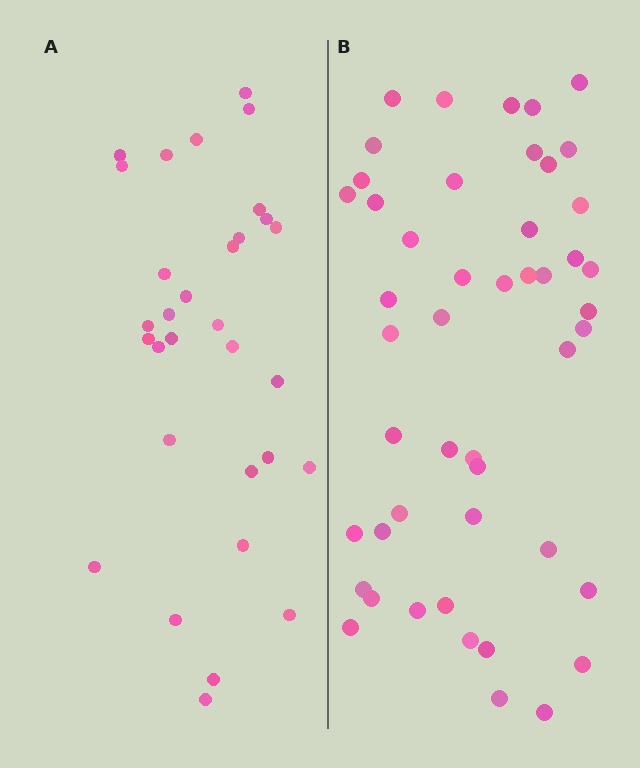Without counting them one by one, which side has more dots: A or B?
Region B (the right region) has more dots.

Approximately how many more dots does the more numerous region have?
Region B has approximately 15 more dots than region A.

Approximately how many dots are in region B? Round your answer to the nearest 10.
About 50 dots. (The exact count is 48, which rounds to 50.)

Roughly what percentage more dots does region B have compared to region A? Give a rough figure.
About 55% more.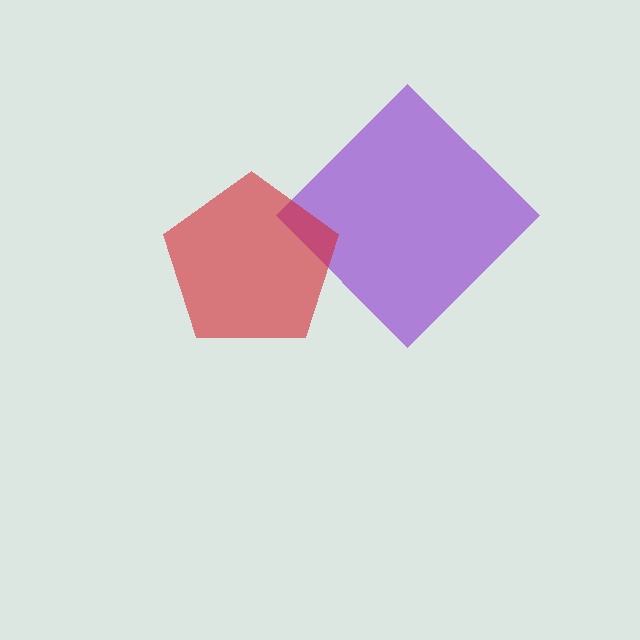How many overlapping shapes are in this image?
There are 2 overlapping shapes in the image.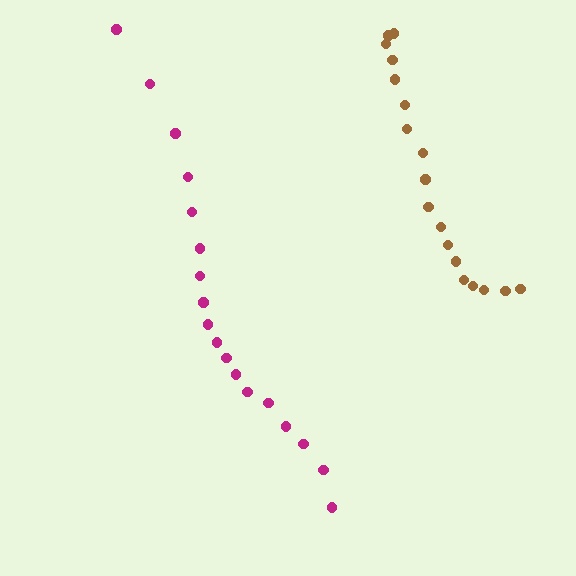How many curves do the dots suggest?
There are 2 distinct paths.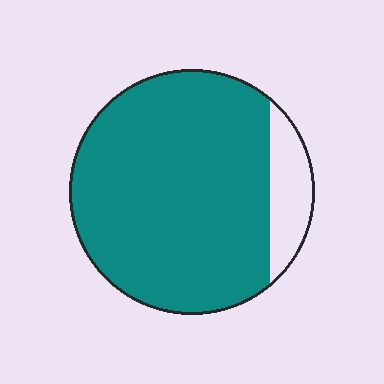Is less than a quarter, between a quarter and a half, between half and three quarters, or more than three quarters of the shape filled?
More than three quarters.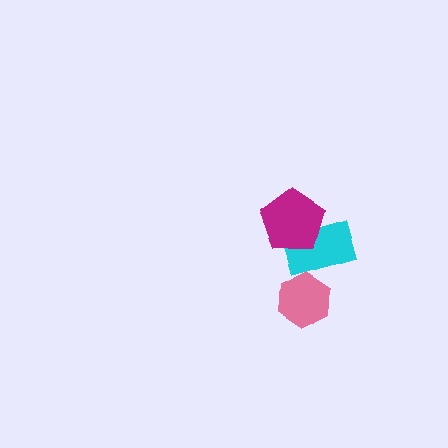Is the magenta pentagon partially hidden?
No, no other shape covers it.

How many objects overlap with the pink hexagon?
1 object overlaps with the pink hexagon.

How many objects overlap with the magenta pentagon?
1 object overlaps with the magenta pentagon.